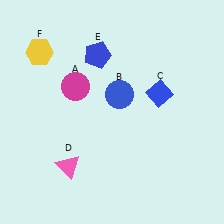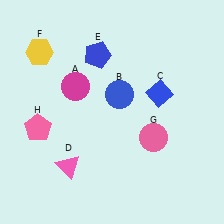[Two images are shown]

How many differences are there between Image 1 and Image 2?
There are 2 differences between the two images.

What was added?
A pink circle (G), a pink pentagon (H) were added in Image 2.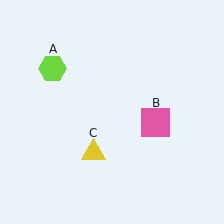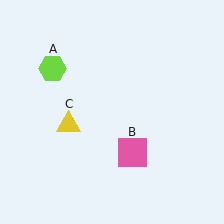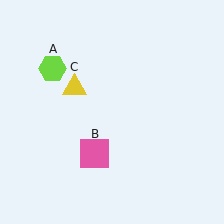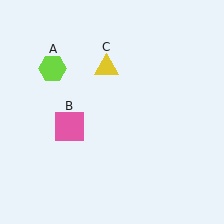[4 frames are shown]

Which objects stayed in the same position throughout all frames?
Lime hexagon (object A) remained stationary.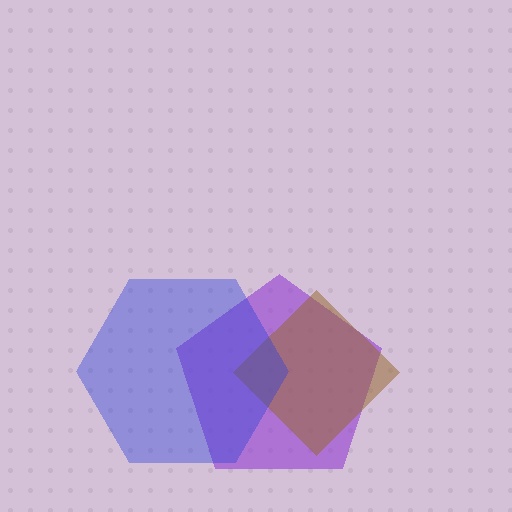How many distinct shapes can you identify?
There are 3 distinct shapes: a purple pentagon, a brown diamond, a blue hexagon.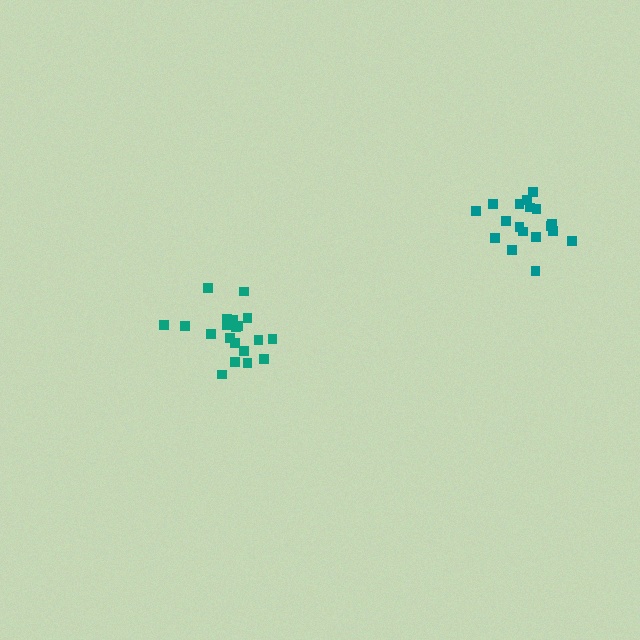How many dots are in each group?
Group 1: 18 dots, Group 2: 20 dots (38 total).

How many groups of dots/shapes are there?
There are 2 groups.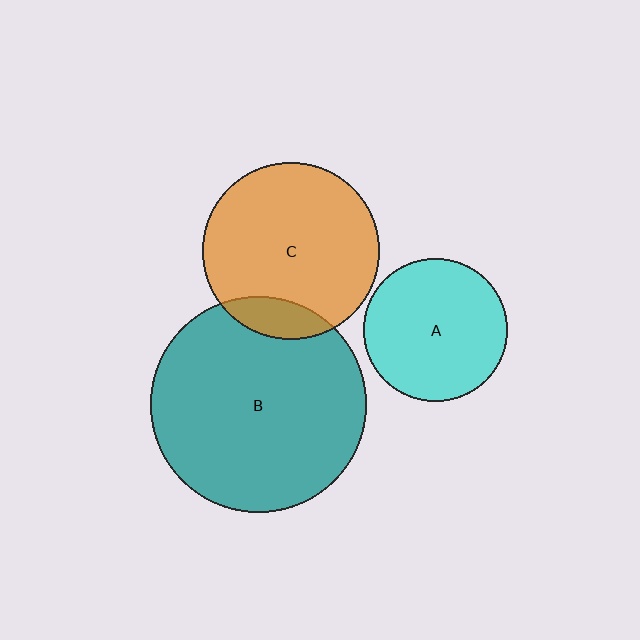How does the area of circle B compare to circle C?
Approximately 1.5 times.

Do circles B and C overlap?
Yes.